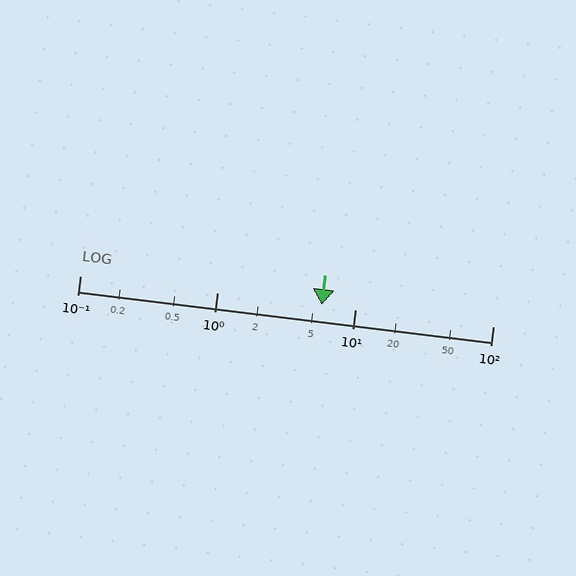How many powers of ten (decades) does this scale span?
The scale spans 3 decades, from 0.1 to 100.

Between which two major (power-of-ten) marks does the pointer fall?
The pointer is between 1 and 10.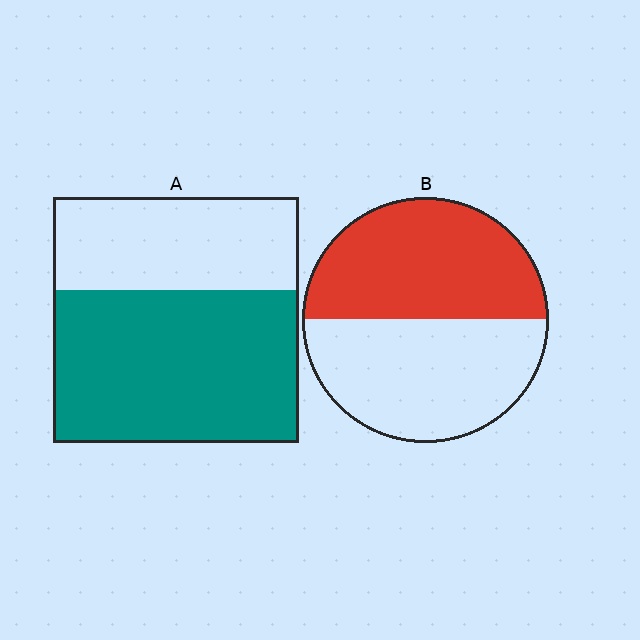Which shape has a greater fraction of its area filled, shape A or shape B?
Shape A.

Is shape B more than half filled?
Roughly half.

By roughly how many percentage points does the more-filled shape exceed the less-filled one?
By roughly 15 percentage points (A over B).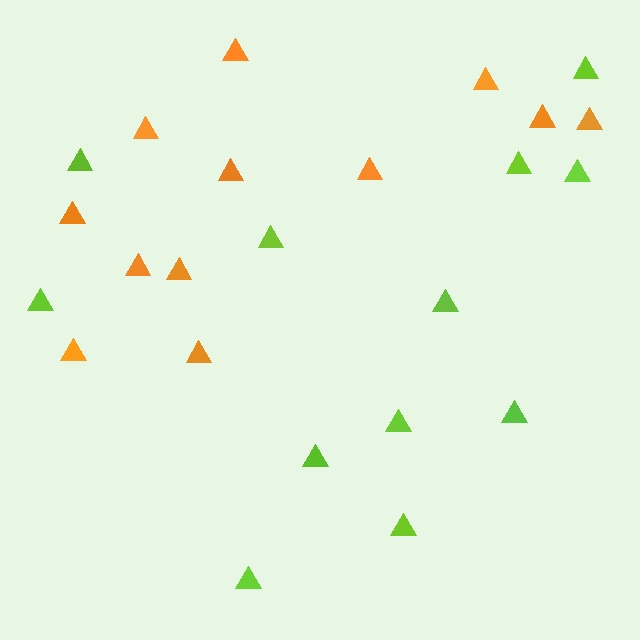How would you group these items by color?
There are 2 groups: one group of lime triangles (12) and one group of orange triangles (12).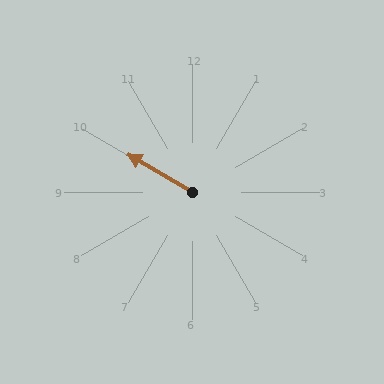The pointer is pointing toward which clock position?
Roughly 10 o'clock.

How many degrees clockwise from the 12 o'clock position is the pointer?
Approximately 300 degrees.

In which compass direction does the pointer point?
Northwest.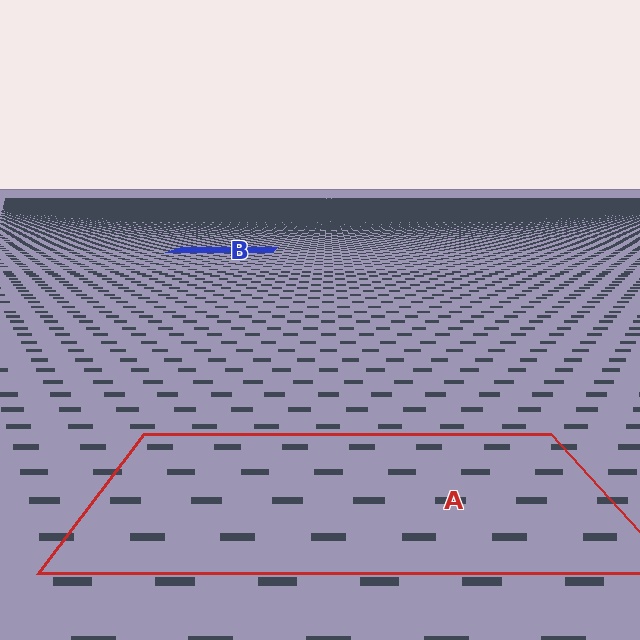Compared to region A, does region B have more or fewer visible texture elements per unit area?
Region B has more texture elements per unit area — they are packed more densely because it is farther away.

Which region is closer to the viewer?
Region A is closer. The texture elements there are larger and more spread out.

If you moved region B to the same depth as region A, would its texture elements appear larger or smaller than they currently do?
They would appear larger. At a closer depth, the same texture elements are projected at a bigger on-screen size.